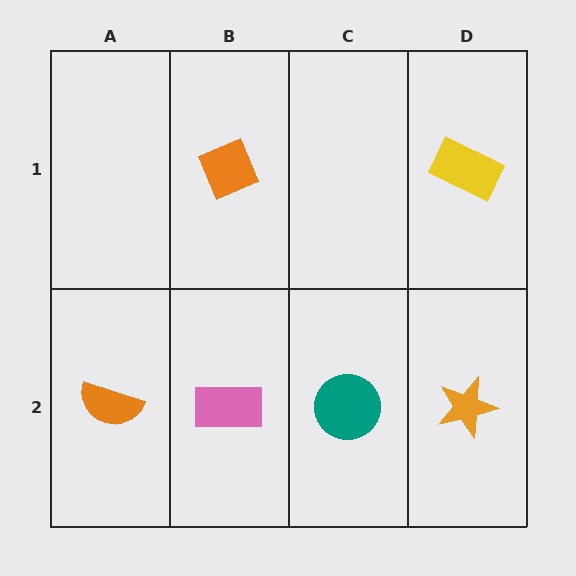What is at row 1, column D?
A yellow rectangle.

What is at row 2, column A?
An orange semicircle.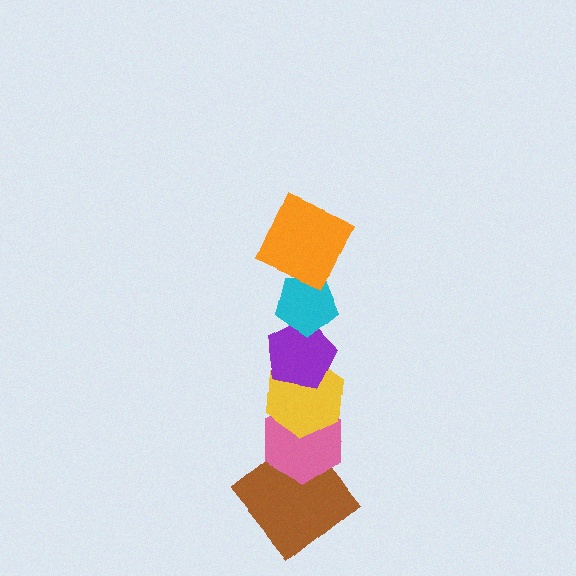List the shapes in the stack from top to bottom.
From top to bottom: the orange square, the cyan pentagon, the purple pentagon, the yellow hexagon, the pink hexagon, the brown diamond.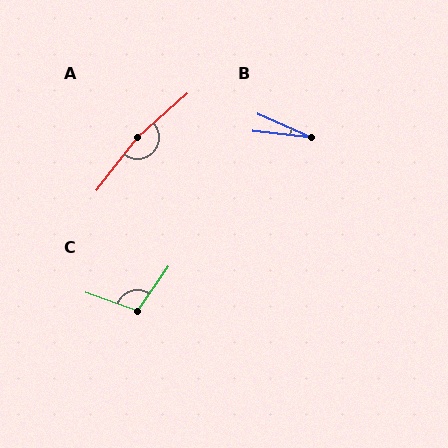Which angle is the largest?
A, at approximately 169 degrees.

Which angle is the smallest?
B, at approximately 18 degrees.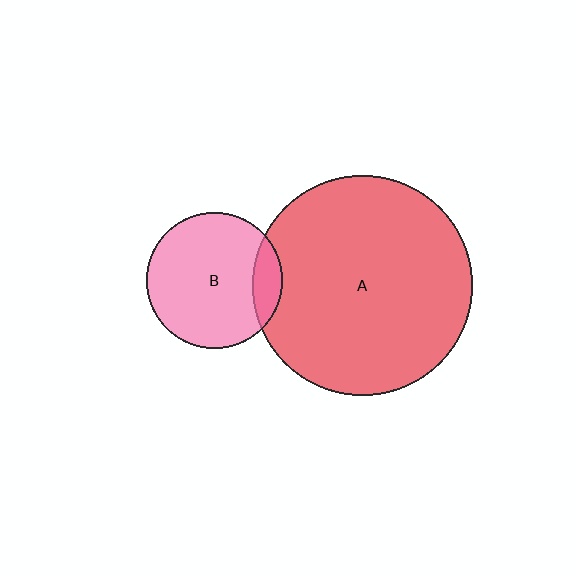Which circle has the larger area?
Circle A (red).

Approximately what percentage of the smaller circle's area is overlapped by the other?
Approximately 15%.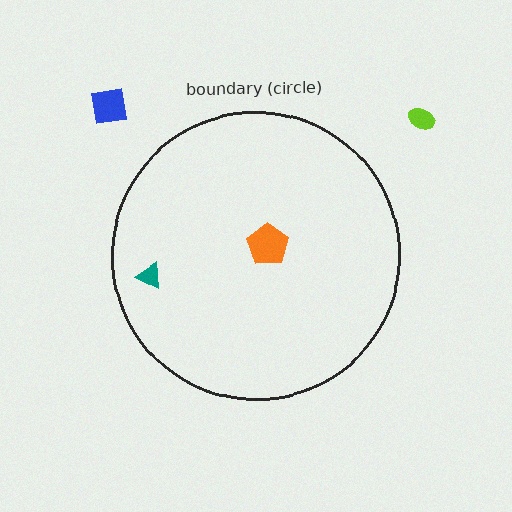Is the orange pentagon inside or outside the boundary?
Inside.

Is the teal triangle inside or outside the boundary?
Inside.